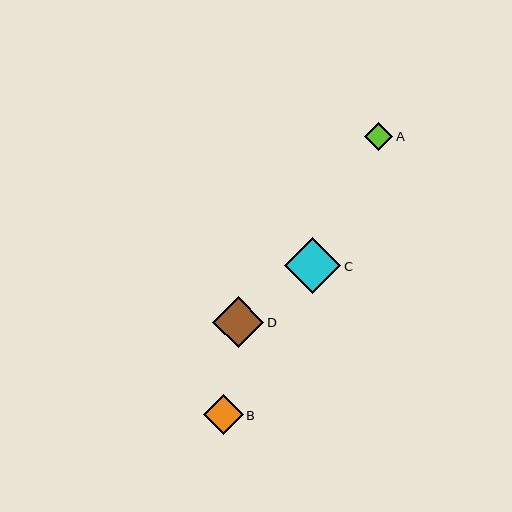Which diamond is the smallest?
Diamond A is the smallest with a size of approximately 28 pixels.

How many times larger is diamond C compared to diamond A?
Diamond C is approximately 2.0 times the size of diamond A.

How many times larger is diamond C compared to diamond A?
Diamond C is approximately 2.0 times the size of diamond A.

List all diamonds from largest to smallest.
From largest to smallest: C, D, B, A.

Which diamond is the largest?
Diamond C is the largest with a size of approximately 56 pixels.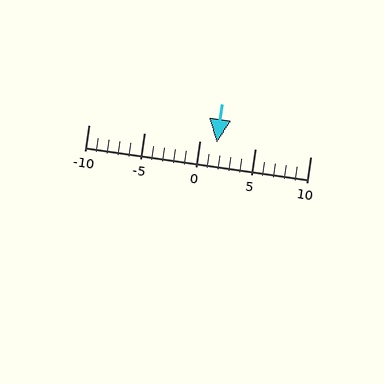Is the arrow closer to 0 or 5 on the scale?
The arrow is closer to 0.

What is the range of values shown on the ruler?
The ruler shows values from -10 to 10.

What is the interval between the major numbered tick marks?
The major tick marks are spaced 5 units apart.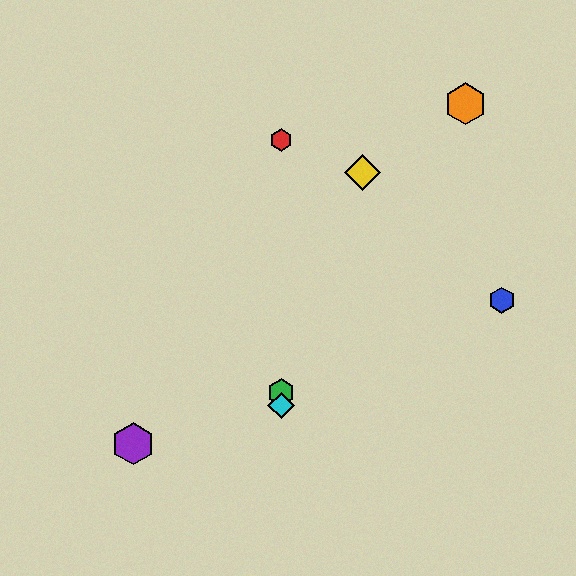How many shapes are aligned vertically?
3 shapes (the red hexagon, the green hexagon, the cyan diamond) are aligned vertically.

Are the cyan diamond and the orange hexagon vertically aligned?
No, the cyan diamond is at x≈281 and the orange hexagon is at x≈465.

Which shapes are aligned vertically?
The red hexagon, the green hexagon, the cyan diamond are aligned vertically.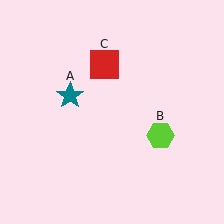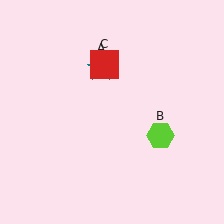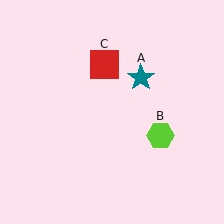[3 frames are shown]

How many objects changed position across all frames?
1 object changed position: teal star (object A).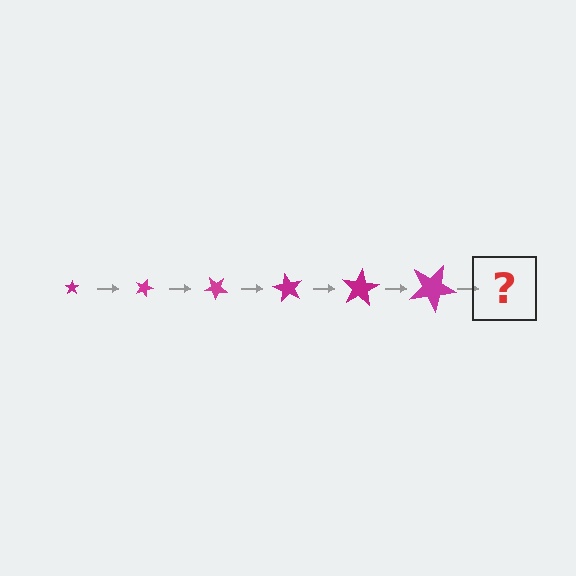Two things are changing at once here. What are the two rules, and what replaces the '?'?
The two rules are that the star grows larger each step and it rotates 20 degrees each step. The '?' should be a star, larger than the previous one and rotated 120 degrees from the start.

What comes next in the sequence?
The next element should be a star, larger than the previous one and rotated 120 degrees from the start.